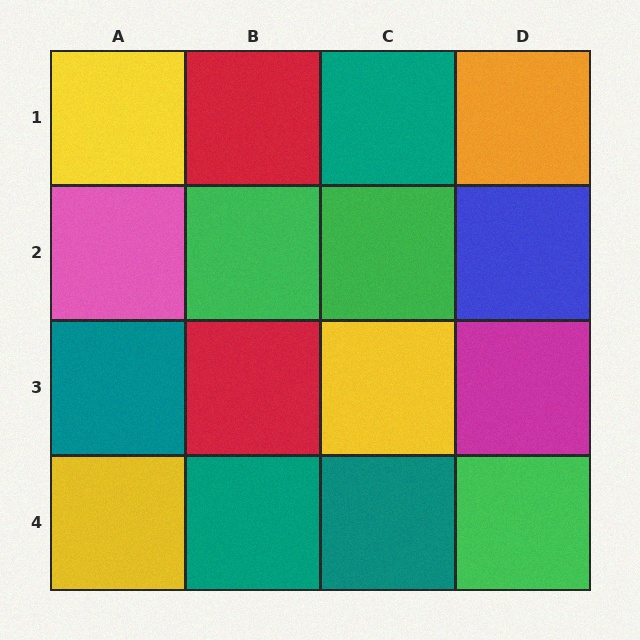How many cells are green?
3 cells are green.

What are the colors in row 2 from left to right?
Pink, green, green, blue.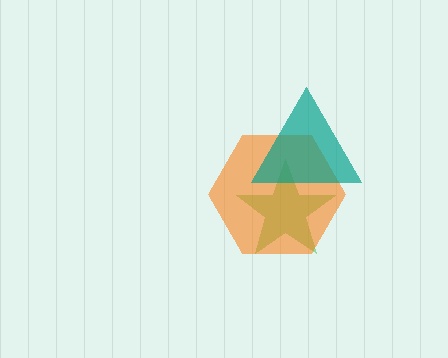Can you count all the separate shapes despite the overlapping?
Yes, there are 3 separate shapes.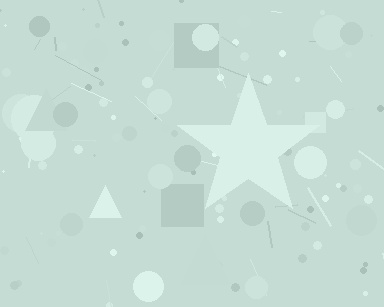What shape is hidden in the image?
A star is hidden in the image.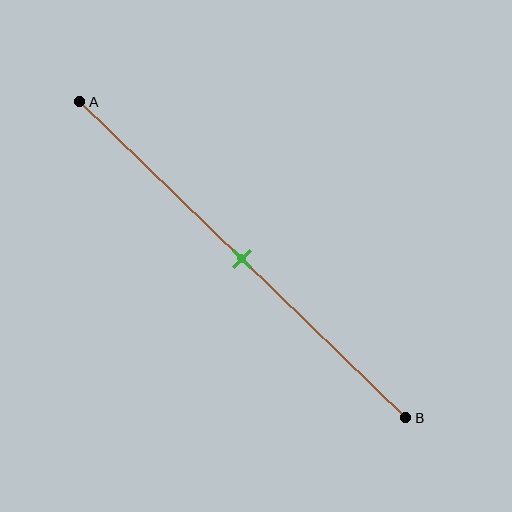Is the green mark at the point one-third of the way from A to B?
No, the mark is at about 50% from A, not at the 33% one-third point.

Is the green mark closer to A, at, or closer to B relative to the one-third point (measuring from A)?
The green mark is closer to point B than the one-third point of segment AB.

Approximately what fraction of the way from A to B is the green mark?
The green mark is approximately 50% of the way from A to B.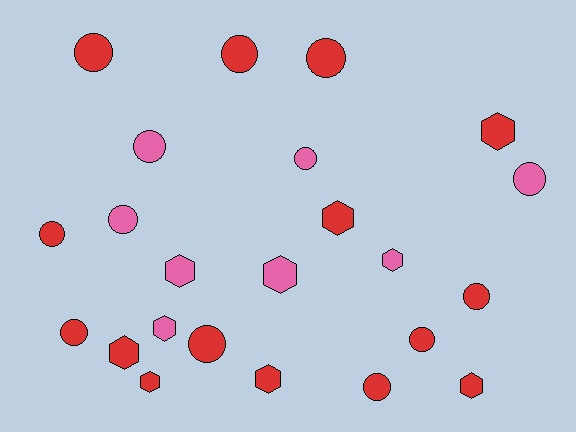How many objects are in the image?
There are 23 objects.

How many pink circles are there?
There are 4 pink circles.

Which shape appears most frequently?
Circle, with 13 objects.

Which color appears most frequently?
Red, with 15 objects.